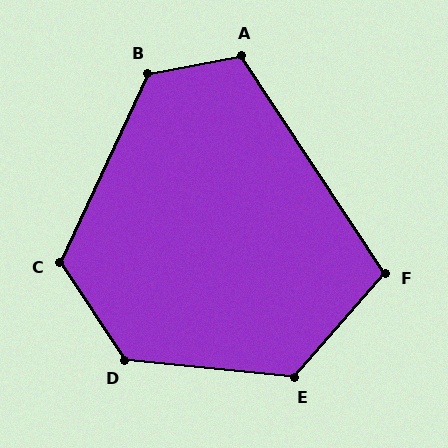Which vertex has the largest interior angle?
D, at approximately 129 degrees.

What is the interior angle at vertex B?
Approximately 125 degrees (obtuse).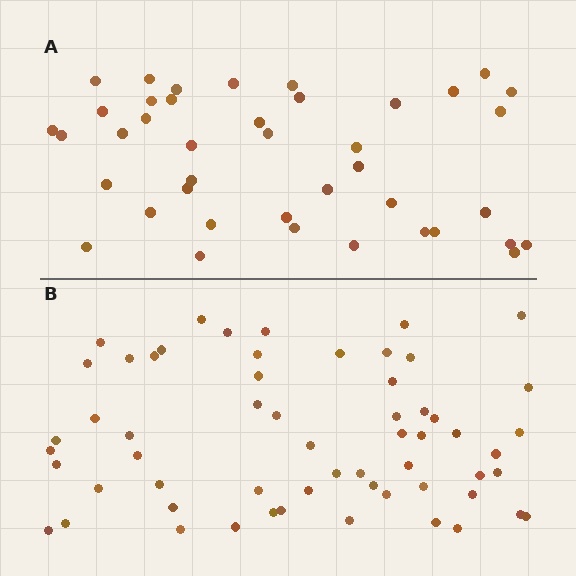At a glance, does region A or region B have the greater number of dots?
Region B (the bottom region) has more dots.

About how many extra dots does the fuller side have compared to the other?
Region B has approximately 20 more dots than region A.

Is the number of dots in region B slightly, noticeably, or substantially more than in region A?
Region B has noticeably more, but not dramatically so. The ratio is roughly 1.4 to 1.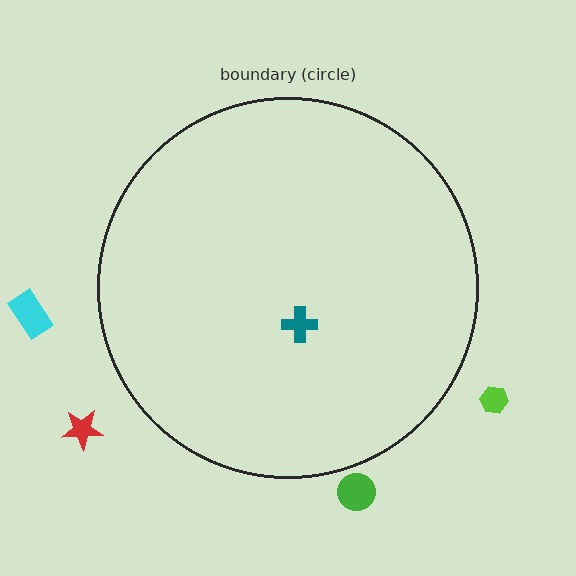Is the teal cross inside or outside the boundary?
Inside.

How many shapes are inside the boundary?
1 inside, 4 outside.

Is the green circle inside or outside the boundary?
Outside.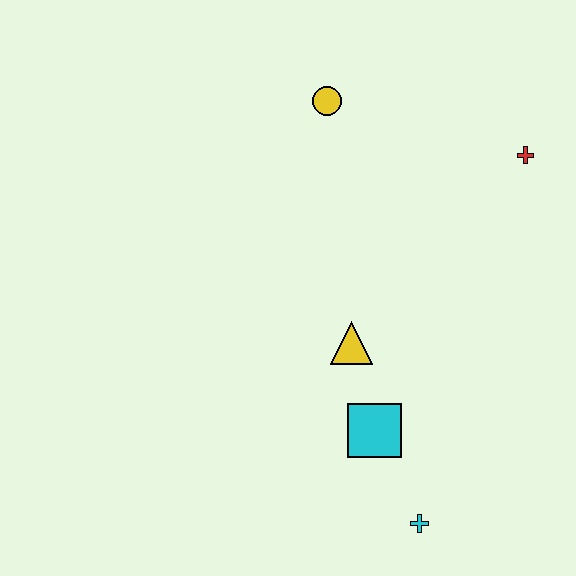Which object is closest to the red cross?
The yellow circle is closest to the red cross.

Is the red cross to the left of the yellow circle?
No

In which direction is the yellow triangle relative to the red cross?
The yellow triangle is below the red cross.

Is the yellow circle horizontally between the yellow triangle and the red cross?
No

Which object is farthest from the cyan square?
The yellow circle is farthest from the cyan square.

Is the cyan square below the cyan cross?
No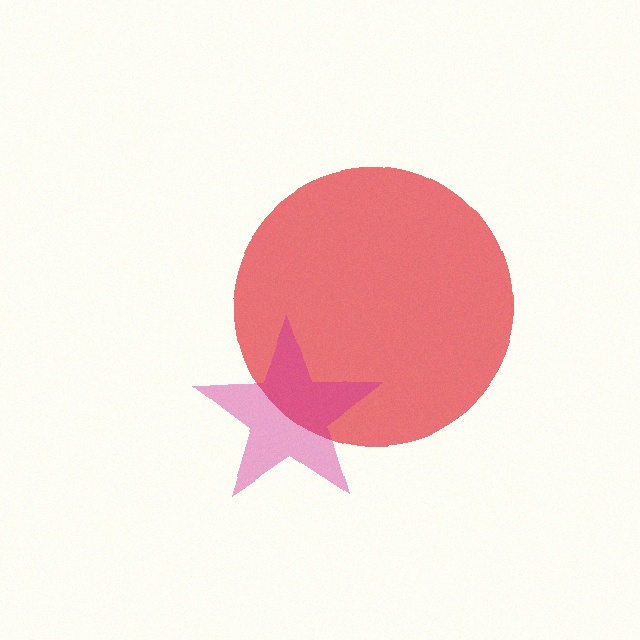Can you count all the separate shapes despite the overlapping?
Yes, there are 2 separate shapes.